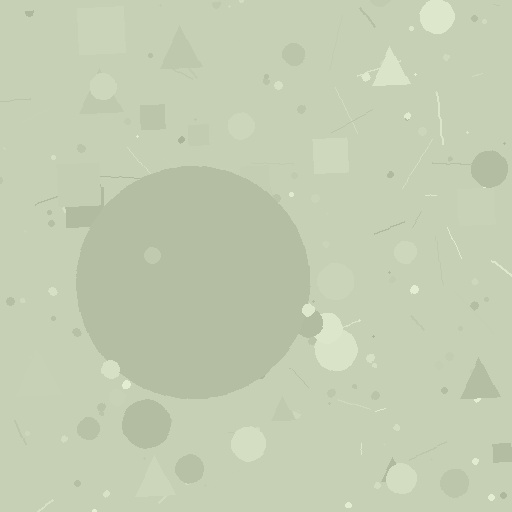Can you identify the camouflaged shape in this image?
The camouflaged shape is a circle.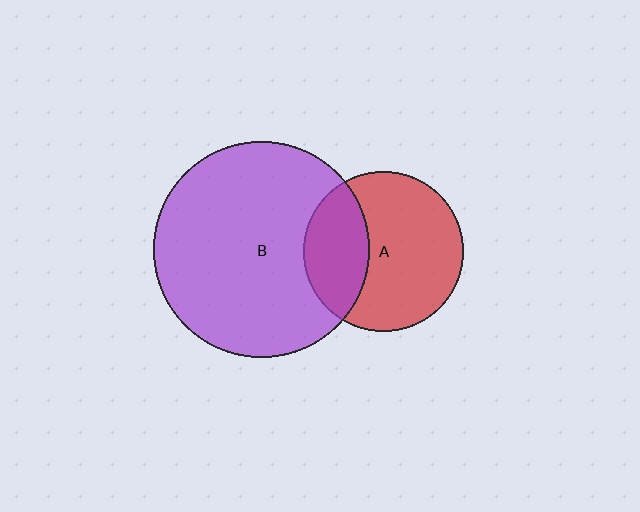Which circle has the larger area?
Circle B (purple).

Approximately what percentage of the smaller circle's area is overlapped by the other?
Approximately 30%.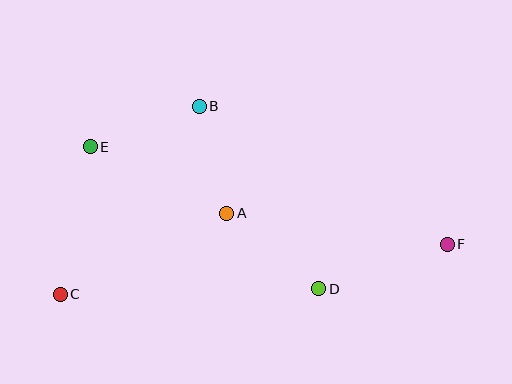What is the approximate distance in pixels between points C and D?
The distance between C and D is approximately 258 pixels.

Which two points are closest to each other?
Points A and B are closest to each other.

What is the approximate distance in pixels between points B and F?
The distance between B and F is approximately 284 pixels.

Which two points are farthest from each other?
Points C and F are farthest from each other.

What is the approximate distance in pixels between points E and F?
The distance between E and F is approximately 370 pixels.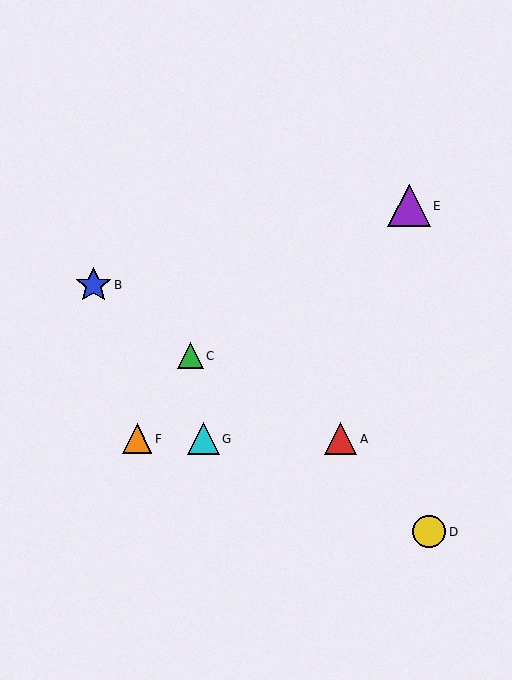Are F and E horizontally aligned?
No, F is at y≈439 and E is at y≈206.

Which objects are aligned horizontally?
Objects A, F, G are aligned horizontally.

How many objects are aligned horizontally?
3 objects (A, F, G) are aligned horizontally.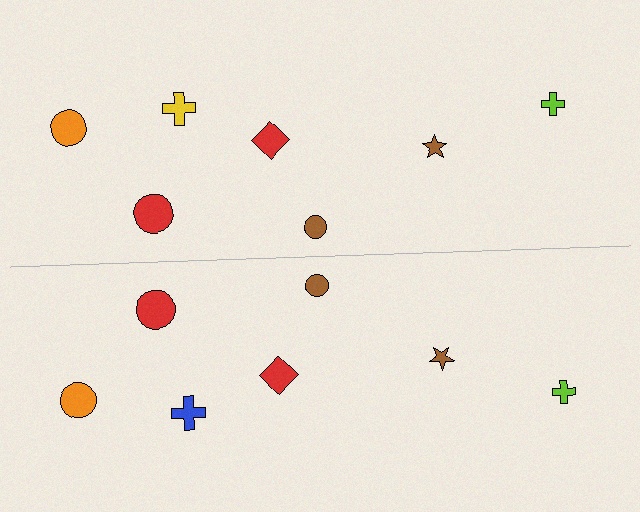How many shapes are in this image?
There are 14 shapes in this image.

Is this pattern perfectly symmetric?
No, the pattern is not perfectly symmetric. The blue cross on the bottom side breaks the symmetry — its mirror counterpart is yellow.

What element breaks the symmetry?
The blue cross on the bottom side breaks the symmetry — its mirror counterpart is yellow.